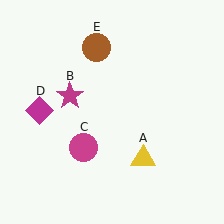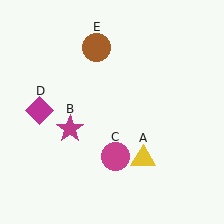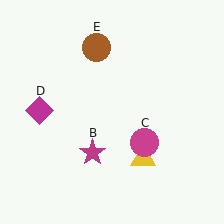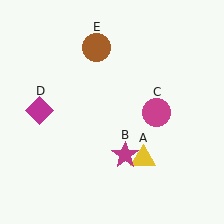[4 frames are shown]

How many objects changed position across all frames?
2 objects changed position: magenta star (object B), magenta circle (object C).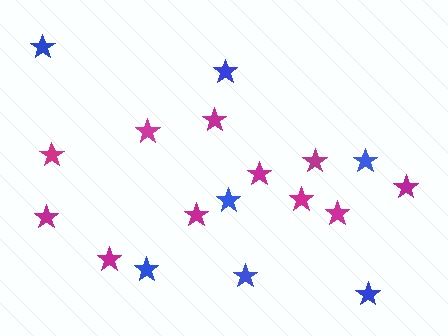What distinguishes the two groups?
There are 2 groups: one group of blue stars (7) and one group of magenta stars (11).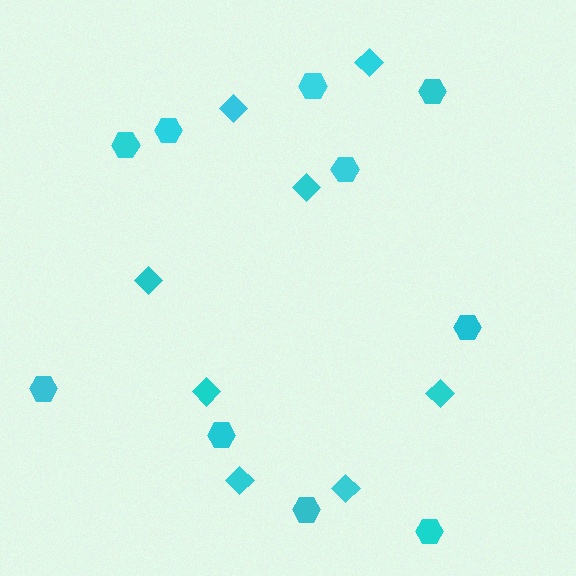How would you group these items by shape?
There are 2 groups: one group of hexagons (10) and one group of diamonds (8).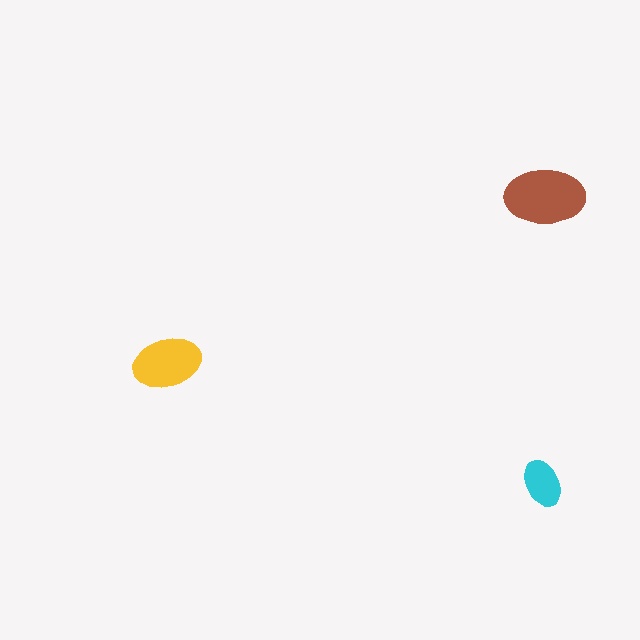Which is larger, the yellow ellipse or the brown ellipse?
The brown one.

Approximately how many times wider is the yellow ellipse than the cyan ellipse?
About 1.5 times wider.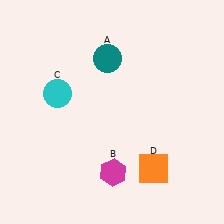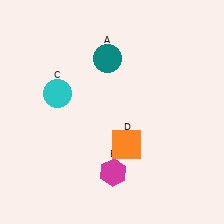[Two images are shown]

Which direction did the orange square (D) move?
The orange square (D) moved left.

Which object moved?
The orange square (D) moved left.